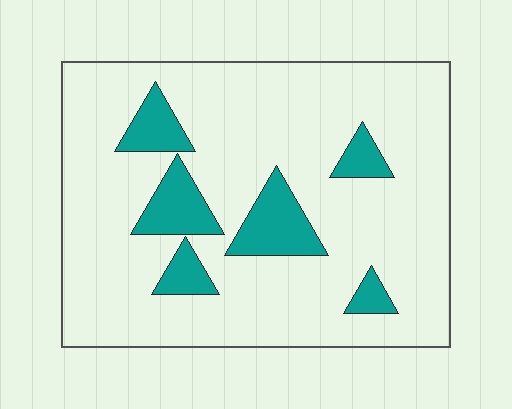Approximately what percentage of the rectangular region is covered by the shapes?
Approximately 15%.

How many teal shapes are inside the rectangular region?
6.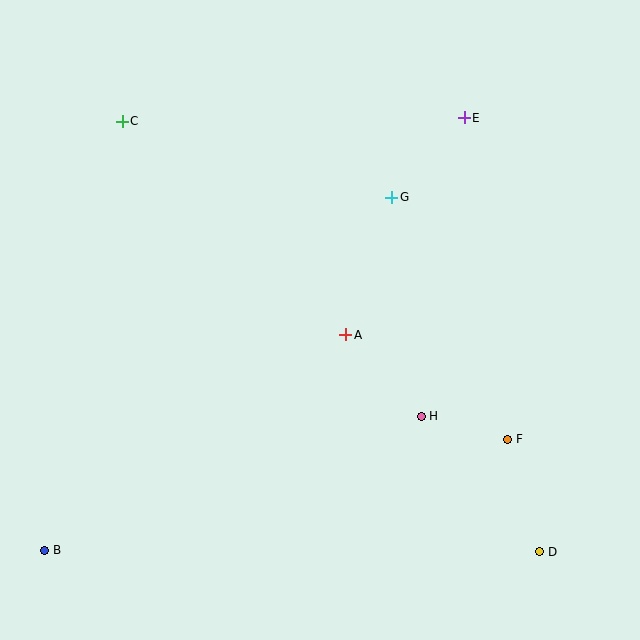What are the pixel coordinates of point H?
Point H is at (421, 416).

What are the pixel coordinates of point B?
Point B is at (45, 550).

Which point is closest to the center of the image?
Point A at (346, 335) is closest to the center.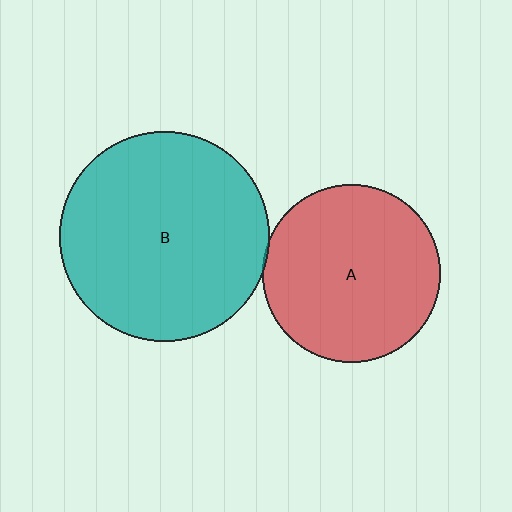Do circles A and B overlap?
Yes.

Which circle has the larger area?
Circle B (teal).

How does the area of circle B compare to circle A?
Approximately 1.4 times.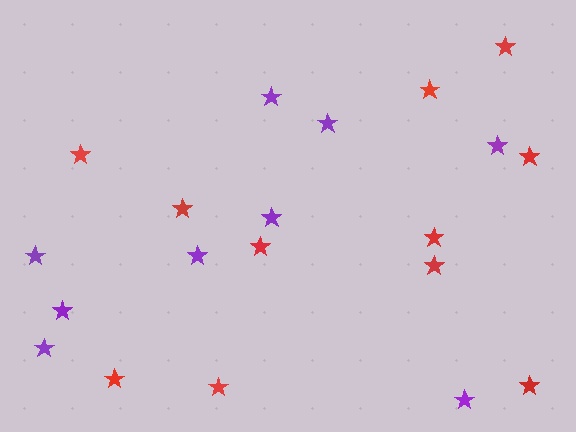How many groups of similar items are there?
There are 2 groups: one group of red stars (11) and one group of purple stars (9).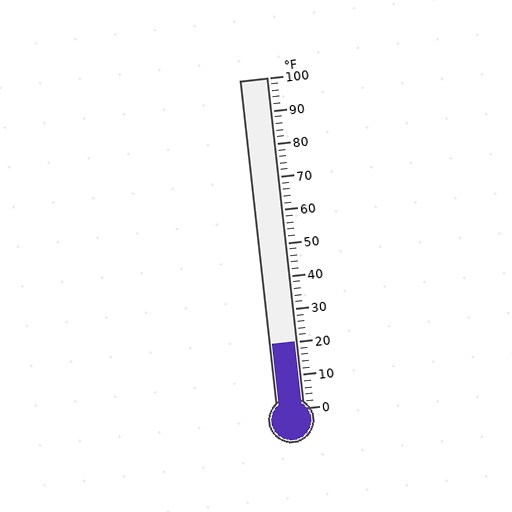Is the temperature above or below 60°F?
The temperature is below 60°F.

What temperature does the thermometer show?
The thermometer shows approximately 20°F.